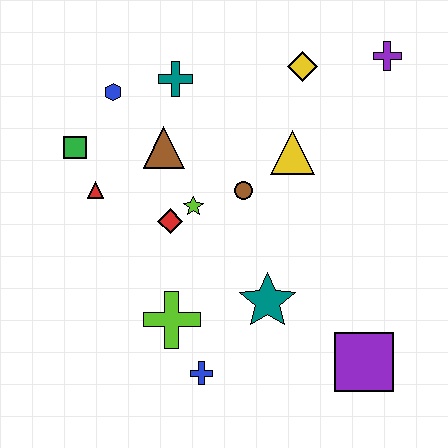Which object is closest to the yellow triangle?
The brown circle is closest to the yellow triangle.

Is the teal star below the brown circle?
Yes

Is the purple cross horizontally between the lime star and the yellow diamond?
No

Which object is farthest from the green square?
The purple square is farthest from the green square.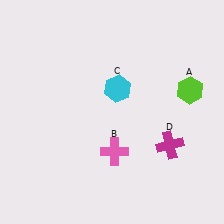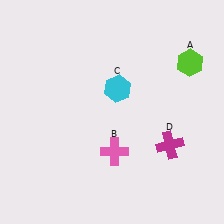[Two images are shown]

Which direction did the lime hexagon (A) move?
The lime hexagon (A) moved up.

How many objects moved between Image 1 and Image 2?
1 object moved between the two images.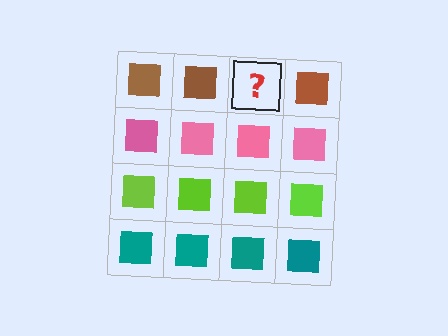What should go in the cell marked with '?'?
The missing cell should contain a brown square.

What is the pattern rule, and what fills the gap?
The rule is that each row has a consistent color. The gap should be filled with a brown square.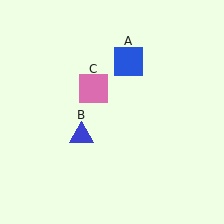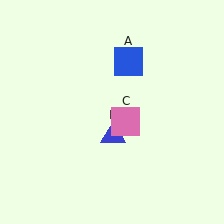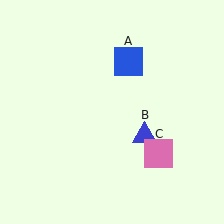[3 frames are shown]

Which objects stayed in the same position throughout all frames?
Blue square (object A) remained stationary.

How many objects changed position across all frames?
2 objects changed position: blue triangle (object B), pink square (object C).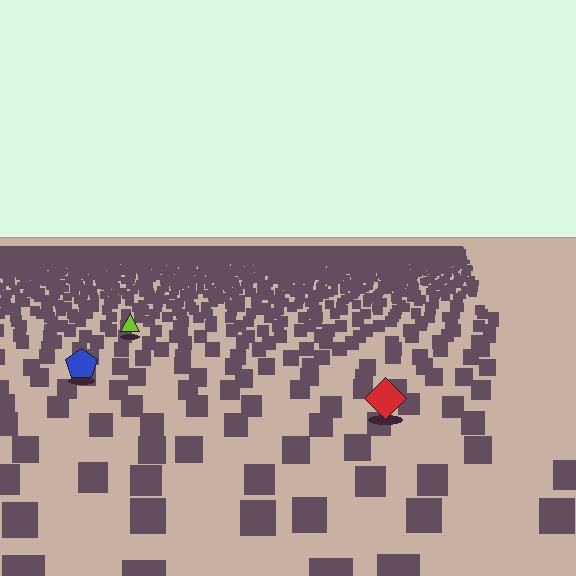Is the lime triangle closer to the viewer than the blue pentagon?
No. The blue pentagon is closer — you can tell from the texture gradient: the ground texture is coarser near it.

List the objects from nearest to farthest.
From nearest to farthest: the red diamond, the blue pentagon, the lime triangle.